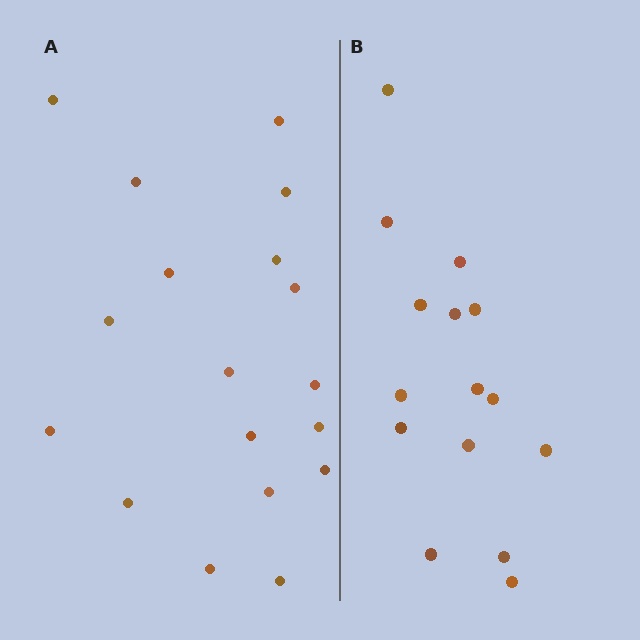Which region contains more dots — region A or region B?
Region A (the left region) has more dots.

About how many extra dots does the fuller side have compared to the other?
Region A has just a few more — roughly 2 or 3 more dots than region B.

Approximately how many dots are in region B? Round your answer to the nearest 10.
About 20 dots. (The exact count is 15, which rounds to 20.)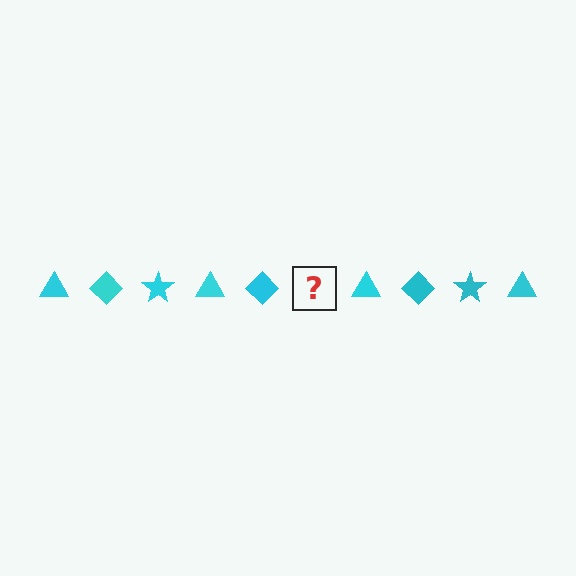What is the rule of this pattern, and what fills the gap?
The rule is that the pattern cycles through triangle, diamond, star shapes in cyan. The gap should be filled with a cyan star.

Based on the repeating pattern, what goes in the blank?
The blank should be a cyan star.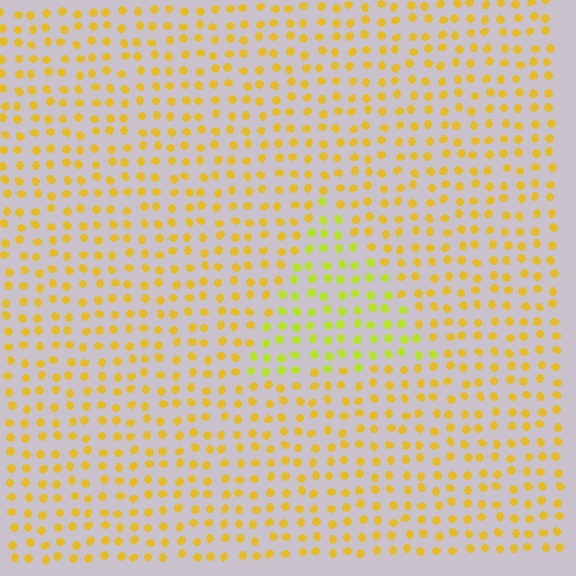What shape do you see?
I see a triangle.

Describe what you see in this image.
The image is filled with small yellow elements in a uniform arrangement. A triangle-shaped region is visible where the elements are tinted to a slightly different hue, forming a subtle color boundary.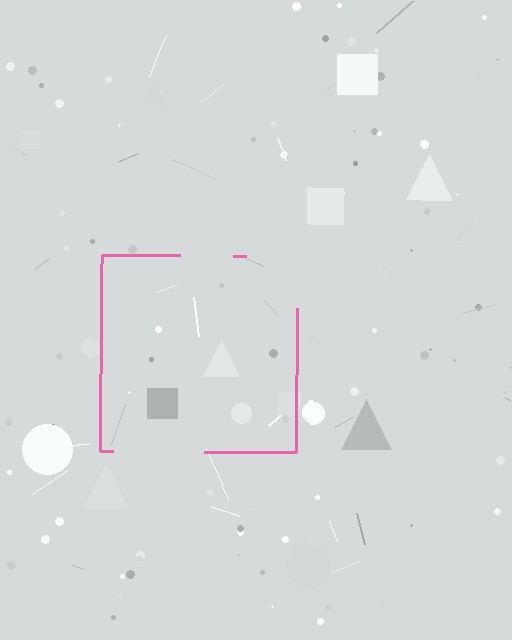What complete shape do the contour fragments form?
The contour fragments form a square.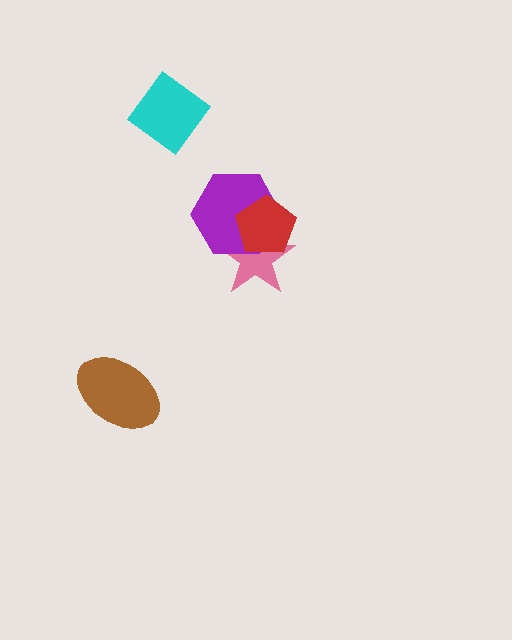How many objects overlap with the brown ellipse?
0 objects overlap with the brown ellipse.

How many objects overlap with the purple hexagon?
2 objects overlap with the purple hexagon.